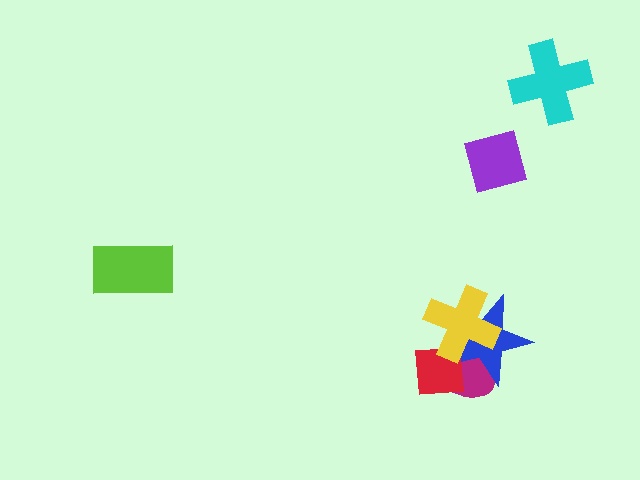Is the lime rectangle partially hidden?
No, no other shape covers it.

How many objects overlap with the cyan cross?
0 objects overlap with the cyan cross.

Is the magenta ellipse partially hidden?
Yes, it is partially covered by another shape.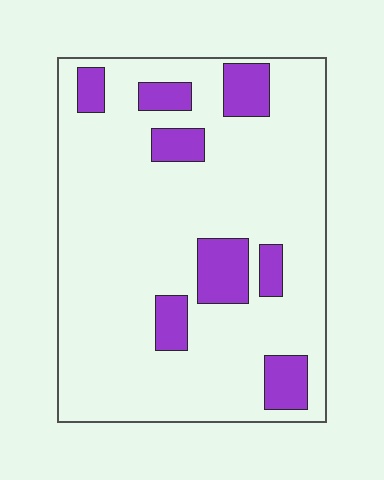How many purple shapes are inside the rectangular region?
8.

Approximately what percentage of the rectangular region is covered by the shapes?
Approximately 15%.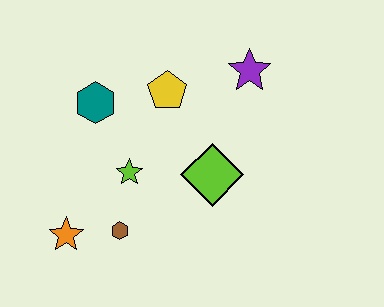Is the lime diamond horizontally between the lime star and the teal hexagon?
No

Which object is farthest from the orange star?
The purple star is farthest from the orange star.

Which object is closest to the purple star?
The yellow pentagon is closest to the purple star.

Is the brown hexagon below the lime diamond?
Yes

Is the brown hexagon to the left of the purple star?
Yes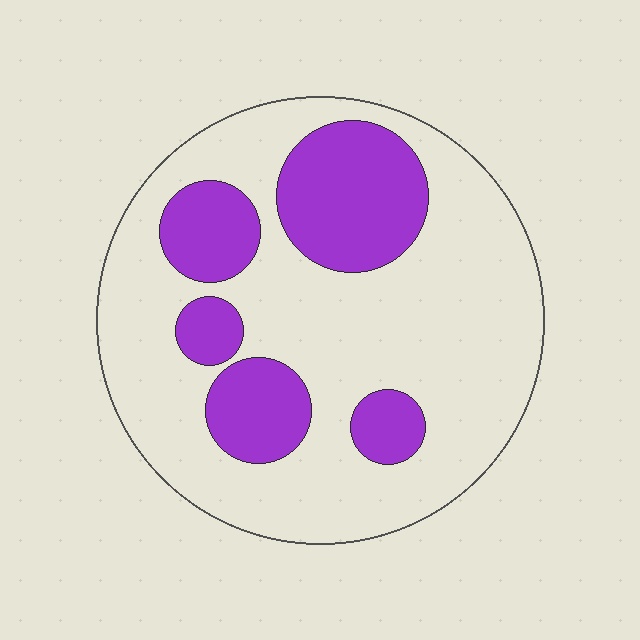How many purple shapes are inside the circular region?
5.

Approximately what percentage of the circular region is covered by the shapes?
Approximately 30%.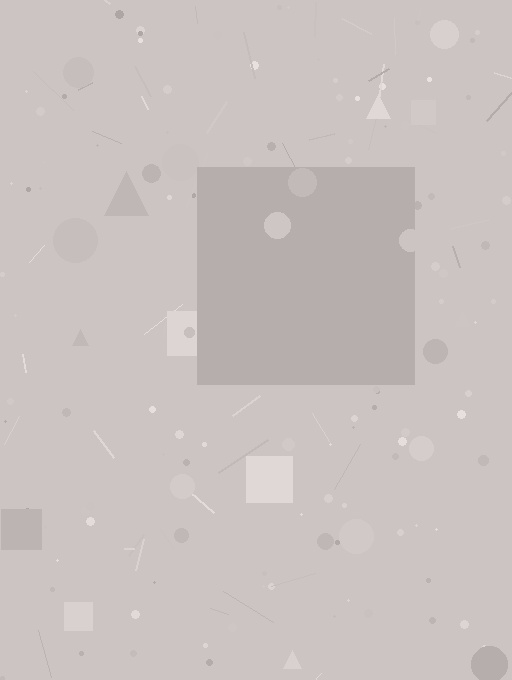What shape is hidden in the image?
A square is hidden in the image.